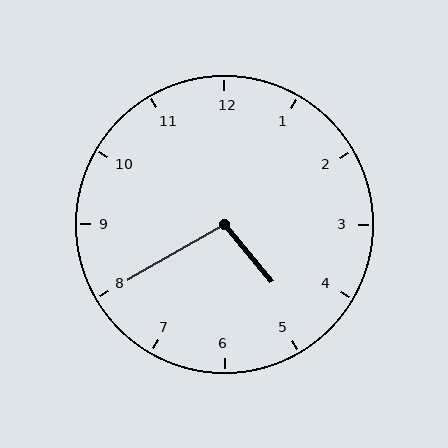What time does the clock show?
4:40.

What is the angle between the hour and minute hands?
Approximately 100 degrees.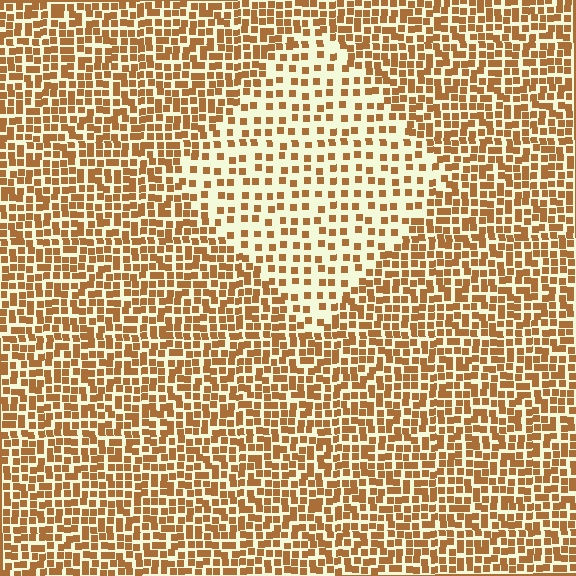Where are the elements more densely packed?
The elements are more densely packed outside the diamond boundary.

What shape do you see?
I see a diamond.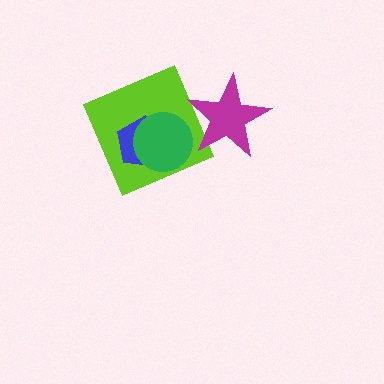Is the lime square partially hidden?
Yes, it is partially covered by another shape.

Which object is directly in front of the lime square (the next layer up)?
The blue pentagon is directly in front of the lime square.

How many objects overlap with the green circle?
2 objects overlap with the green circle.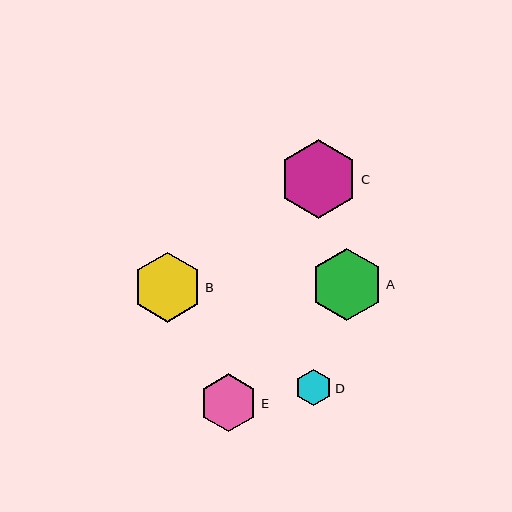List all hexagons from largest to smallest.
From largest to smallest: C, A, B, E, D.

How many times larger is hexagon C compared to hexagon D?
Hexagon C is approximately 2.2 times the size of hexagon D.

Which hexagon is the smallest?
Hexagon D is the smallest with a size of approximately 36 pixels.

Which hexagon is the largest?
Hexagon C is the largest with a size of approximately 79 pixels.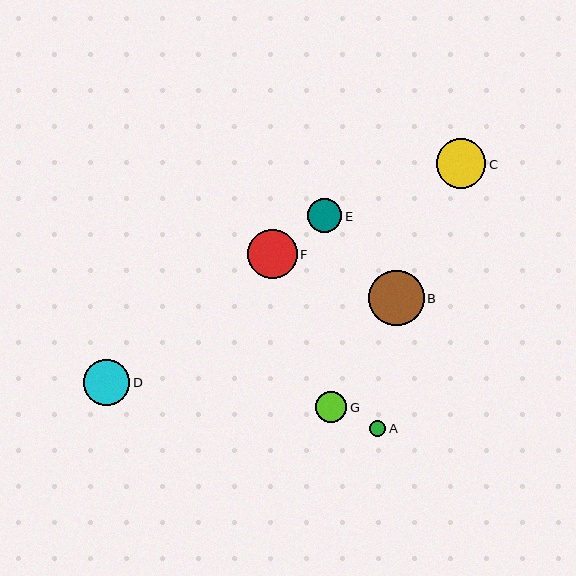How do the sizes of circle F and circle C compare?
Circle F and circle C are approximately the same size.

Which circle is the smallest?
Circle A is the smallest with a size of approximately 17 pixels.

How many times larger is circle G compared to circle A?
Circle G is approximately 1.9 times the size of circle A.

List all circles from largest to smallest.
From largest to smallest: B, F, C, D, E, G, A.